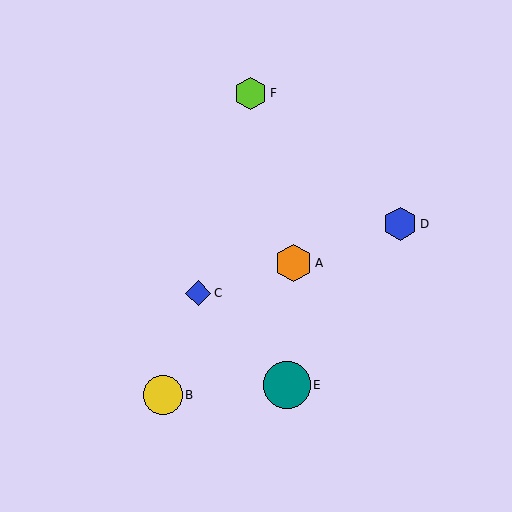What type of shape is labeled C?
Shape C is a blue diamond.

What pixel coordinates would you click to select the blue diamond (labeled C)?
Click at (198, 293) to select the blue diamond C.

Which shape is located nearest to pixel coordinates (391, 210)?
The blue hexagon (labeled D) at (400, 224) is nearest to that location.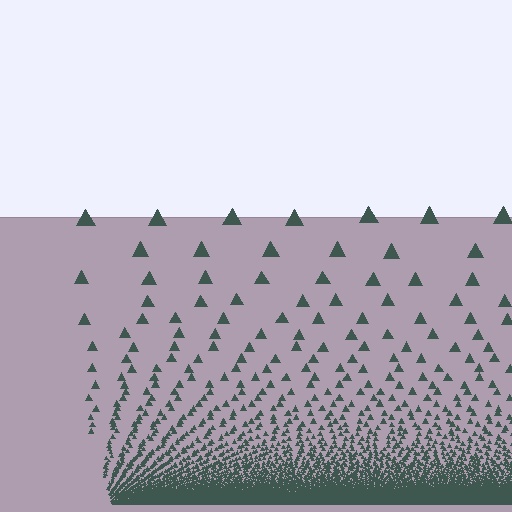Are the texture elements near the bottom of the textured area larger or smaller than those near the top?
Smaller. The gradient is inverted — elements near the bottom are smaller and denser.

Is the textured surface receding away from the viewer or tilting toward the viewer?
The surface appears to tilt toward the viewer. Texture elements get larger and sparser toward the top.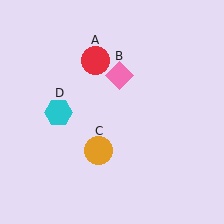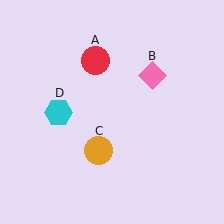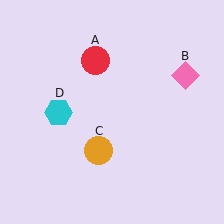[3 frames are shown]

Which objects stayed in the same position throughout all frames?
Red circle (object A) and orange circle (object C) and cyan hexagon (object D) remained stationary.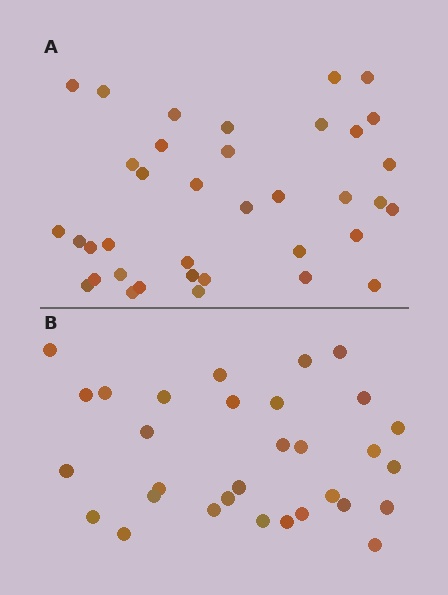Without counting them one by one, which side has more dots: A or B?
Region A (the top region) has more dots.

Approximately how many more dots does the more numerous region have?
Region A has about 6 more dots than region B.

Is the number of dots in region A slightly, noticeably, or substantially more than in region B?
Region A has only slightly more — the two regions are fairly close. The ratio is roughly 1.2 to 1.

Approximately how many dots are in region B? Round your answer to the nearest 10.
About 30 dots. (The exact count is 31, which rounds to 30.)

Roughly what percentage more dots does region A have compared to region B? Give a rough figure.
About 20% more.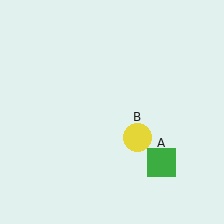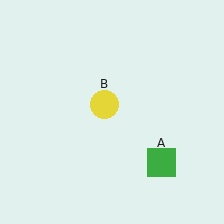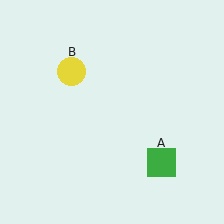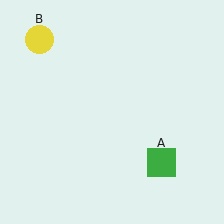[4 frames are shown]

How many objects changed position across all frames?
1 object changed position: yellow circle (object B).